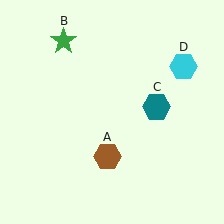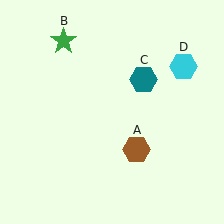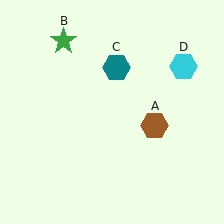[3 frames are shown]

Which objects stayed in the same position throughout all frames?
Green star (object B) and cyan hexagon (object D) remained stationary.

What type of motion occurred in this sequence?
The brown hexagon (object A), teal hexagon (object C) rotated counterclockwise around the center of the scene.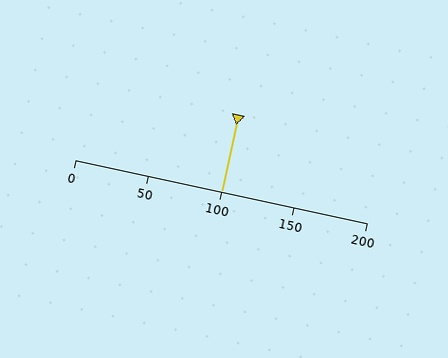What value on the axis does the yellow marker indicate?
The marker indicates approximately 100.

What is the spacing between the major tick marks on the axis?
The major ticks are spaced 50 apart.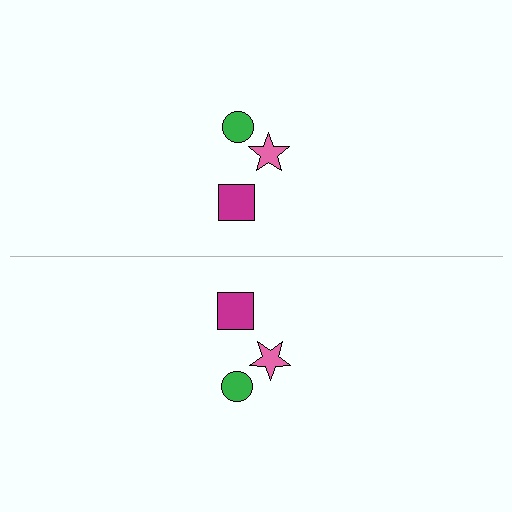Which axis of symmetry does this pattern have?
The pattern has a horizontal axis of symmetry running through the center of the image.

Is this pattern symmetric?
Yes, this pattern has bilateral (reflection) symmetry.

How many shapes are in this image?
There are 6 shapes in this image.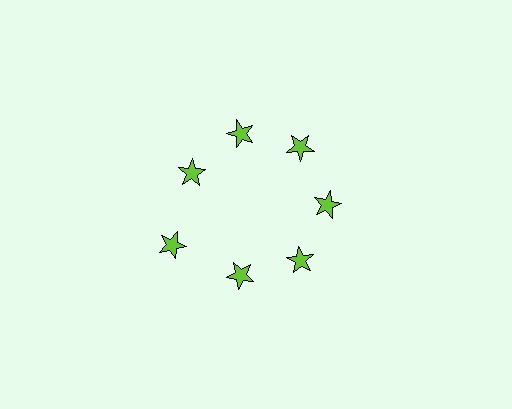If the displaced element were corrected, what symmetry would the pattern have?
It would have 7-fold rotational symmetry — the pattern would map onto itself every 51 degrees.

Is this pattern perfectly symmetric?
No. The 7 lime stars are arranged in a ring, but one element near the 8 o'clock position is pushed outward from the center, breaking the 7-fold rotational symmetry.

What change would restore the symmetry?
The symmetry would be restored by moving it inward, back onto the ring so that all 7 stars sit at equal angles and equal distance from the center.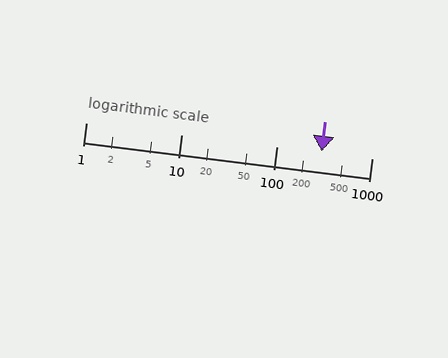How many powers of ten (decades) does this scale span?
The scale spans 3 decades, from 1 to 1000.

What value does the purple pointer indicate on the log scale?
The pointer indicates approximately 300.